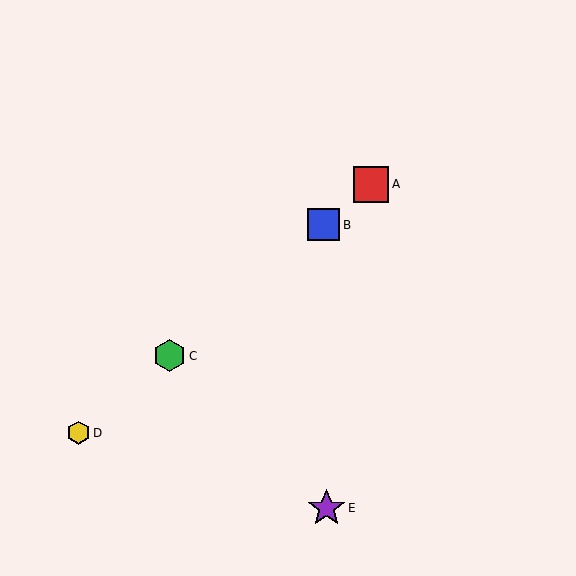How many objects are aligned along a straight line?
4 objects (A, B, C, D) are aligned along a straight line.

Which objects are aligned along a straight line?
Objects A, B, C, D are aligned along a straight line.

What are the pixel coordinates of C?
Object C is at (169, 356).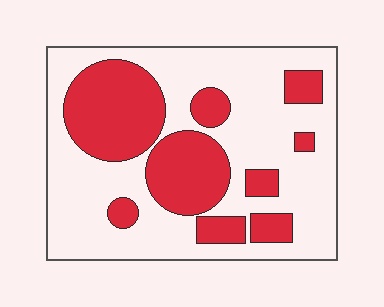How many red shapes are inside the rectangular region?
9.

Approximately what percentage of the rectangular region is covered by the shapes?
Approximately 35%.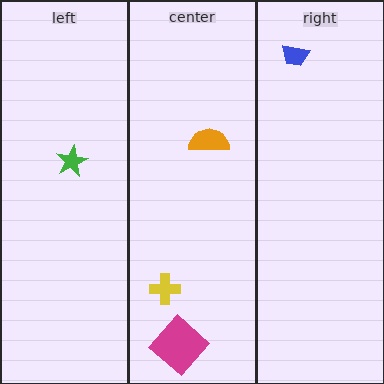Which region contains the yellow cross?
The center region.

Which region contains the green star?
The left region.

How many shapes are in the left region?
1.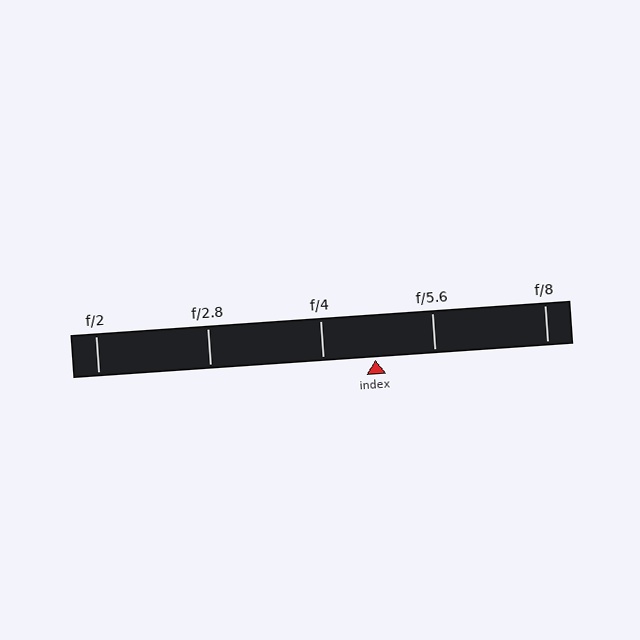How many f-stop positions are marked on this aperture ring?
There are 5 f-stop positions marked.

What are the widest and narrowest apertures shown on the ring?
The widest aperture shown is f/2 and the narrowest is f/8.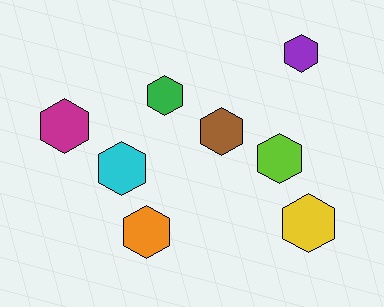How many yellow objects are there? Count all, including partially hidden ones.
There is 1 yellow object.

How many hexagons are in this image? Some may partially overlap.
There are 8 hexagons.